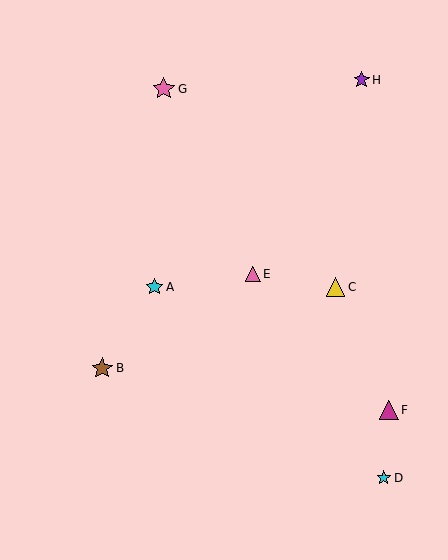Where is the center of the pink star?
The center of the pink star is at (164, 89).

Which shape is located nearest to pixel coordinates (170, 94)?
The pink star (labeled G) at (164, 89) is nearest to that location.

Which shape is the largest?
The pink star (labeled G) is the largest.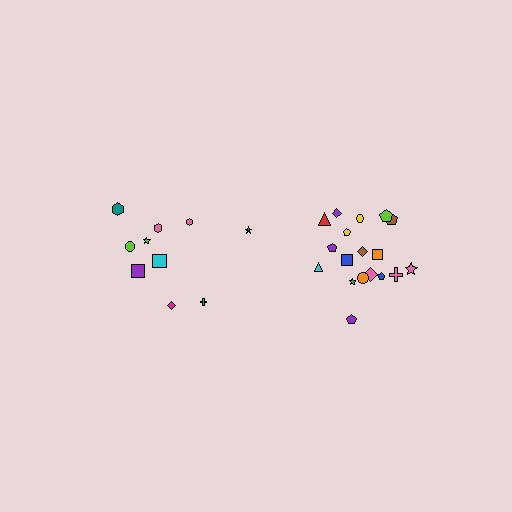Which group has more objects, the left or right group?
The right group.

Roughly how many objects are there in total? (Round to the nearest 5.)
Roughly 30 objects in total.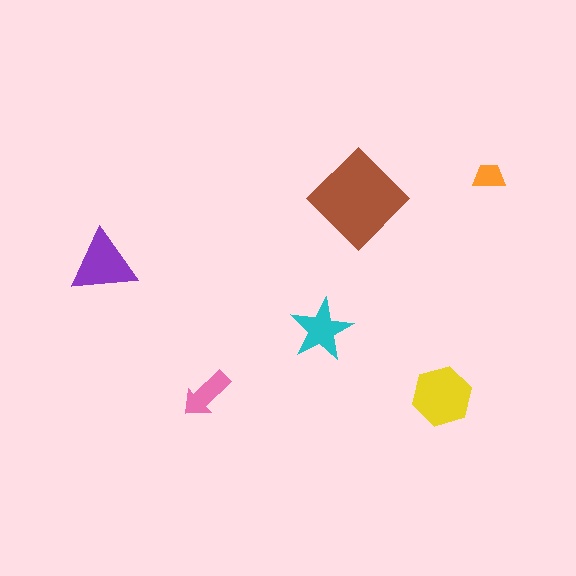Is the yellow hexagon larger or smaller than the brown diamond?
Smaller.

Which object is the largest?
The brown diamond.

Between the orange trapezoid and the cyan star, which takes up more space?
The cyan star.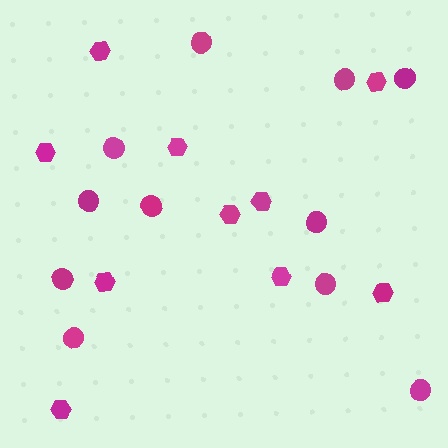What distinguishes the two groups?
There are 2 groups: one group of circles (11) and one group of hexagons (10).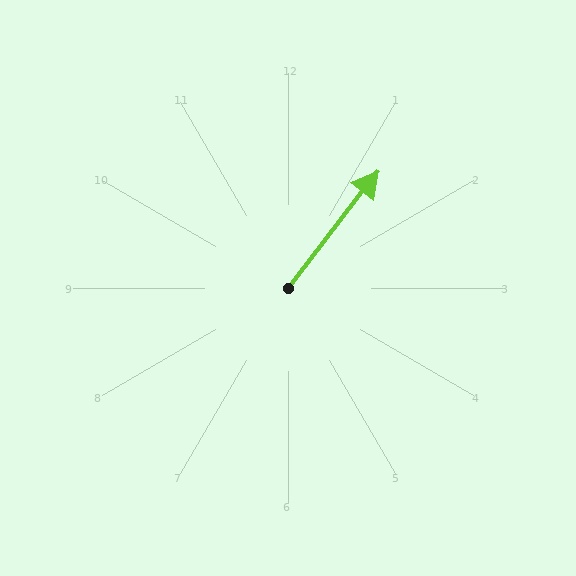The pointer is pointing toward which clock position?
Roughly 1 o'clock.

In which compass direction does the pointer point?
Northeast.